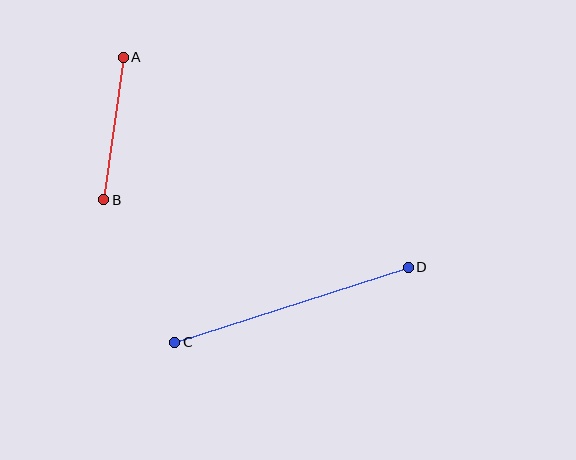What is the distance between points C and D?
The distance is approximately 245 pixels.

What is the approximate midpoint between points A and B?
The midpoint is at approximately (114, 129) pixels.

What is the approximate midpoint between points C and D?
The midpoint is at approximately (292, 305) pixels.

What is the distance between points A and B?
The distance is approximately 144 pixels.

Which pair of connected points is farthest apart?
Points C and D are farthest apart.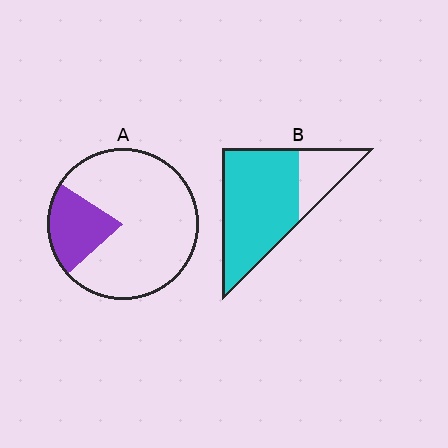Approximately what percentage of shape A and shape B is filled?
A is approximately 20% and B is approximately 75%.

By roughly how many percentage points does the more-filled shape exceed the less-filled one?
By roughly 55 percentage points (B over A).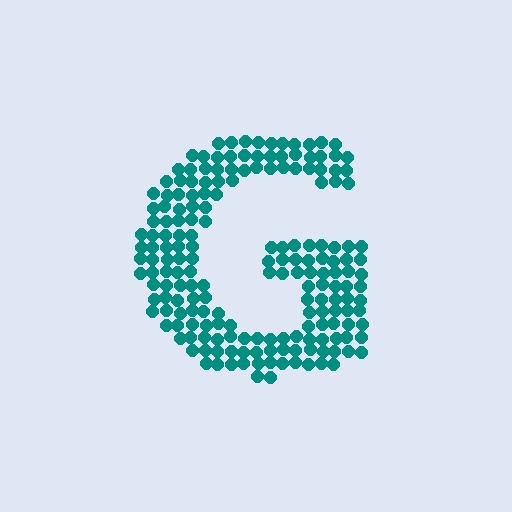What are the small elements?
The small elements are circles.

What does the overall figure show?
The overall figure shows the letter G.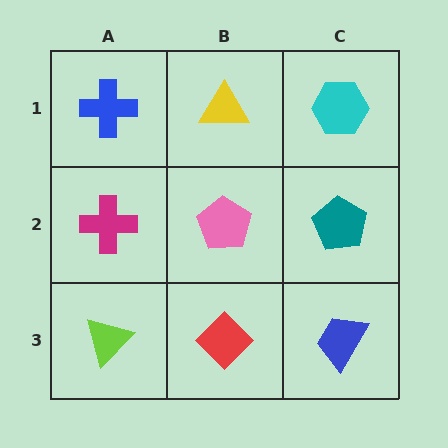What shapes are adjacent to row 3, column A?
A magenta cross (row 2, column A), a red diamond (row 3, column B).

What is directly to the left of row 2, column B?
A magenta cross.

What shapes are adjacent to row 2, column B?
A yellow triangle (row 1, column B), a red diamond (row 3, column B), a magenta cross (row 2, column A), a teal pentagon (row 2, column C).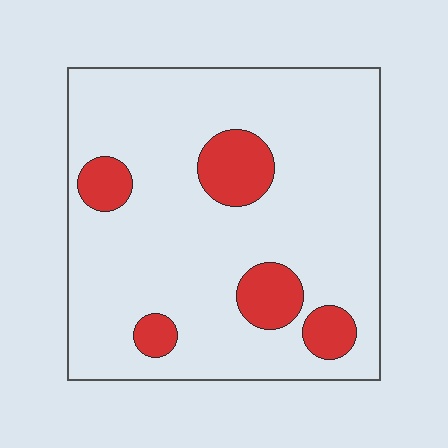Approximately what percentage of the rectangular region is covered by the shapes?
Approximately 15%.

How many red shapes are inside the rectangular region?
5.